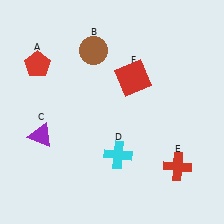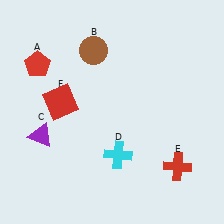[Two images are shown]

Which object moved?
The red square (F) moved left.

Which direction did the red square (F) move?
The red square (F) moved left.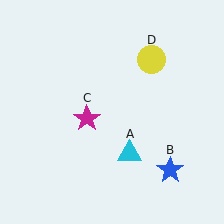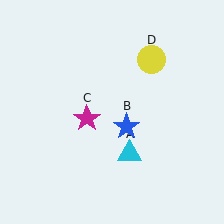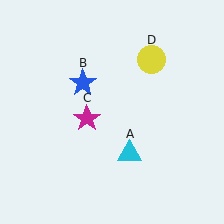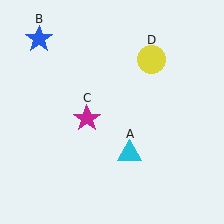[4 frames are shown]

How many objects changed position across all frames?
1 object changed position: blue star (object B).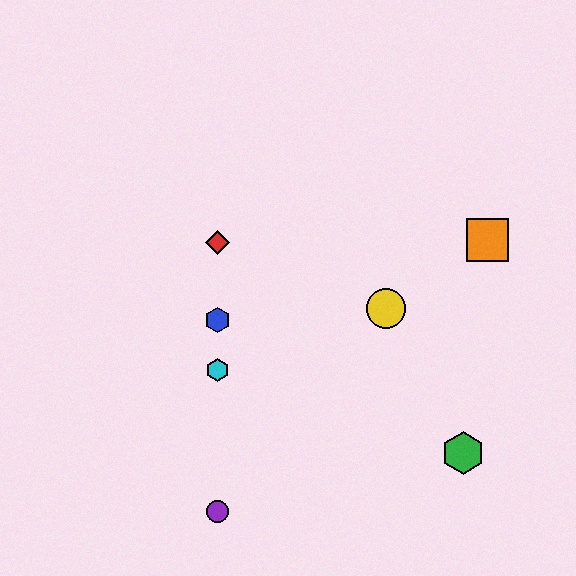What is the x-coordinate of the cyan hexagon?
The cyan hexagon is at x≈218.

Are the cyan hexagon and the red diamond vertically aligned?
Yes, both are at x≈218.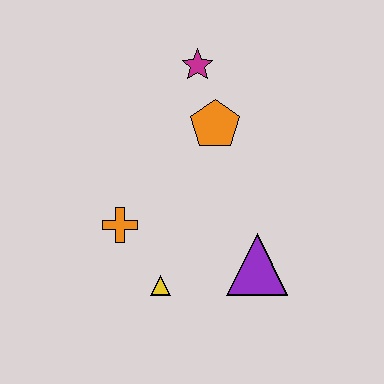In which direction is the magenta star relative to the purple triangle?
The magenta star is above the purple triangle.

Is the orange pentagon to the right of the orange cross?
Yes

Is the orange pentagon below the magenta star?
Yes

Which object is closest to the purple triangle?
The yellow triangle is closest to the purple triangle.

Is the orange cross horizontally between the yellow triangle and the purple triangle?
No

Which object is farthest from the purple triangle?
The magenta star is farthest from the purple triangle.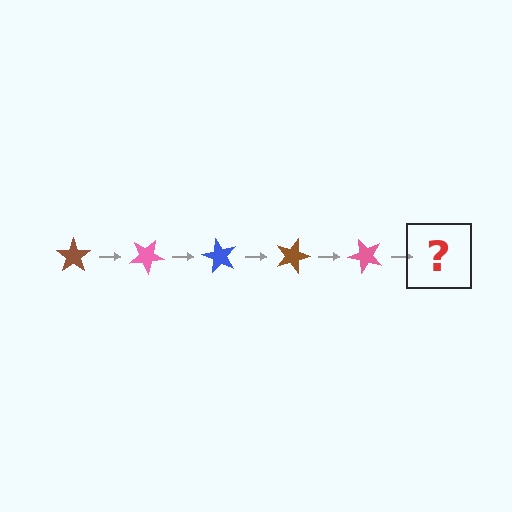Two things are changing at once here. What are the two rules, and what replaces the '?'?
The two rules are that it rotates 30 degrees each step and the color cycles through brown, pink, and blue. The '?' should be a blue star, rotated 150 degrees from the start.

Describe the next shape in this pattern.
It should be a blue star, rotated 150 degrees from the start.